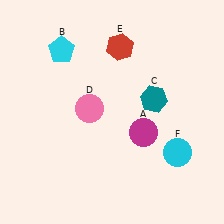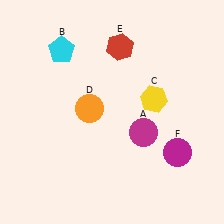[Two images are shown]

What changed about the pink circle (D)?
In Image 1, D is pink. In Image 2, it changed to orange.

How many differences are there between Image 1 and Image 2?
There are 3 differences between the two images.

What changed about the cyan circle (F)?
In Image 1, F is cyan. In Image 2, it changed to magenta.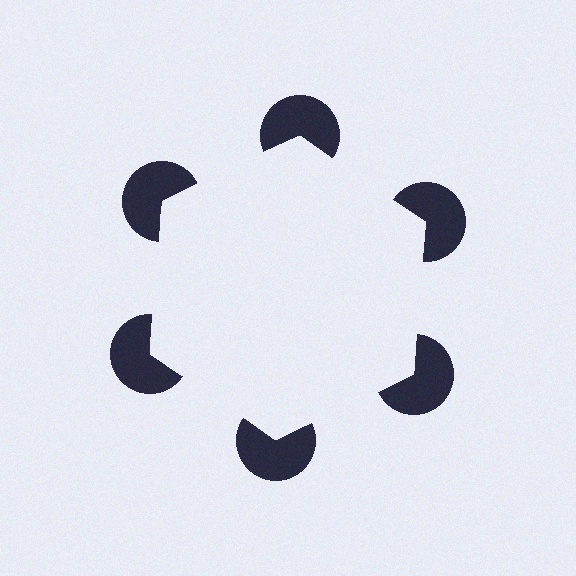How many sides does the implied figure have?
6 sides.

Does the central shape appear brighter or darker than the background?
It typically appears slightly brighter than the background, even though no actual brightness change is drawn.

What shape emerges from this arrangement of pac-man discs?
An illusory hexagon — its edges are inferred from the aligned wedge cuts in the pac-man discs, not physically drawn.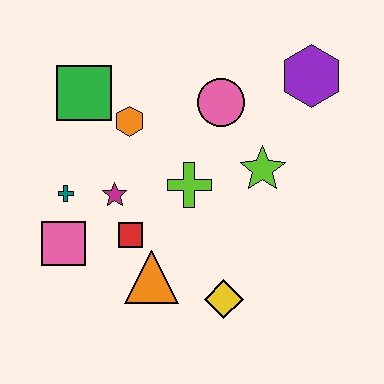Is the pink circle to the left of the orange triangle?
No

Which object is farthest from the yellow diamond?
The green square is farthest from the yellow diamond.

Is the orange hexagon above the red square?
Yes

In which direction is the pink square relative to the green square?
The pink square is below the green square.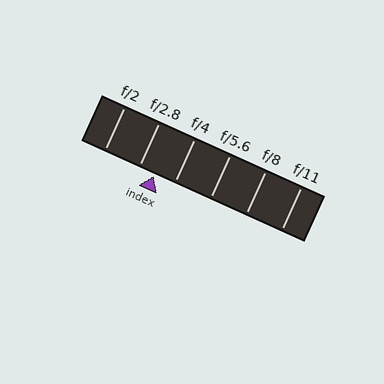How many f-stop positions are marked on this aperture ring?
There are 6 f-stop positions marked.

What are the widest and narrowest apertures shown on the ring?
The widest aperture shown is f/2 and the narrowest is f/11.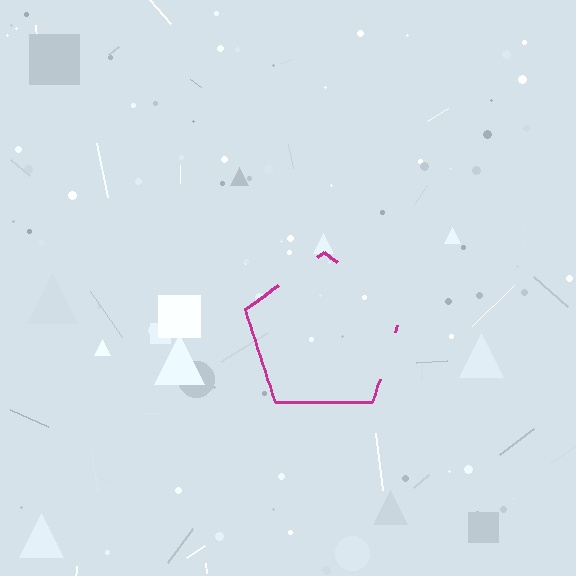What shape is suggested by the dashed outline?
The dashed outline suggests a pentagon.